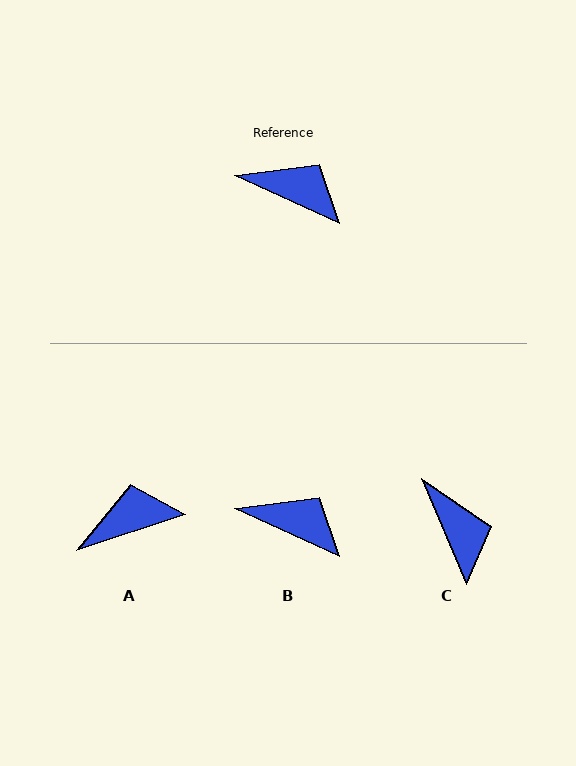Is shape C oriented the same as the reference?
No, it is off by about 42 degrees.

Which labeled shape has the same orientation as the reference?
B.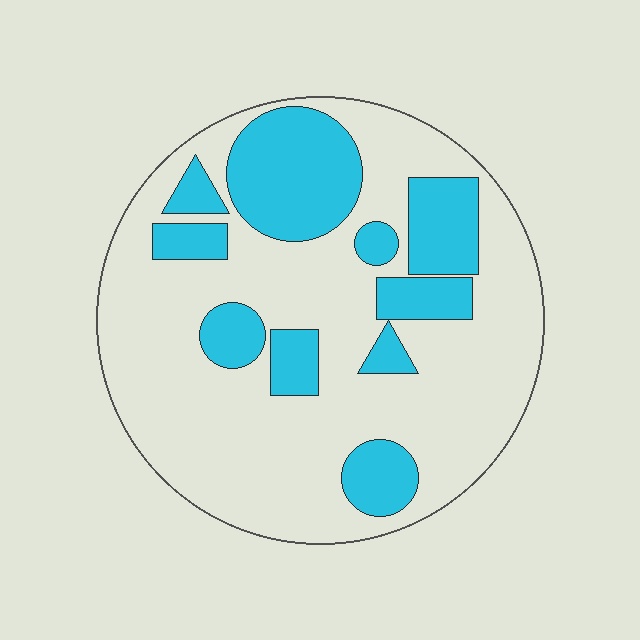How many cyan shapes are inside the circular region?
10.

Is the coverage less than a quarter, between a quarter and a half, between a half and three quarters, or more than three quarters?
Between a quarter and a half.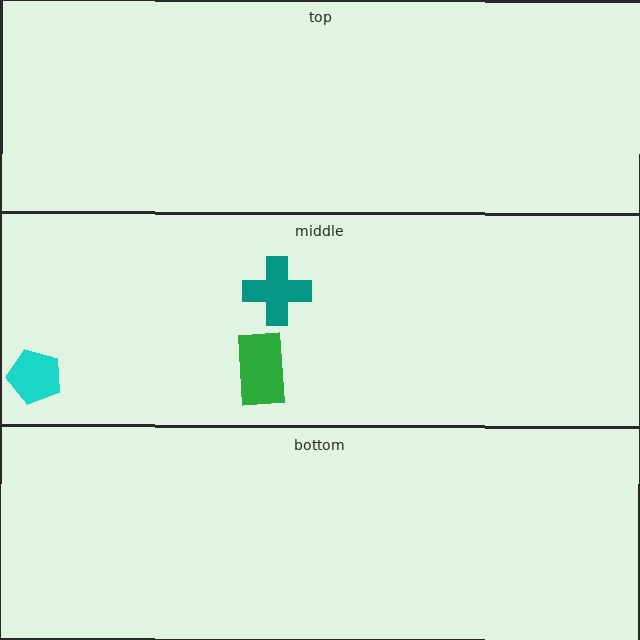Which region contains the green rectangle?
The middle region.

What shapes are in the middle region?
The green rectangle, the teal cross, the cyan pentagon.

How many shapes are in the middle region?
3.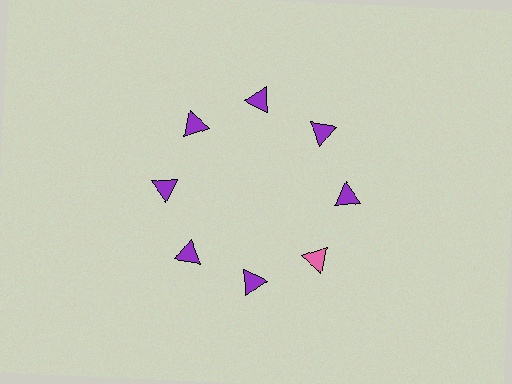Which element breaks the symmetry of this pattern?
The pink triangle at roughly the 4 o'clock position breaks the symmetry. All other shapes are purple triangles.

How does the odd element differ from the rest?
It has a different color: pink instead of purple.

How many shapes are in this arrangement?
There are 8 shapes arranged in a ring pattern.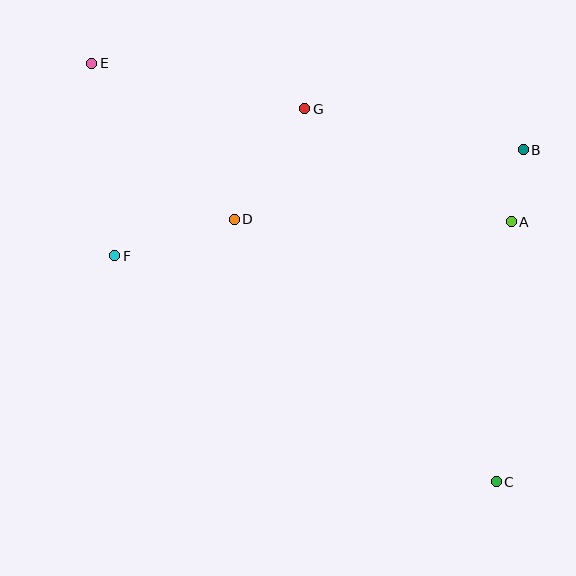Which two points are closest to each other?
Points A and B are closest to each other.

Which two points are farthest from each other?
Points C and E are farthest from each other.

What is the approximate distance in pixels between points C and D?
The distance between C and D is approximately 371 pixels.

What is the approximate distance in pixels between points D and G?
The distance between D and G is approximately 131 pixels.